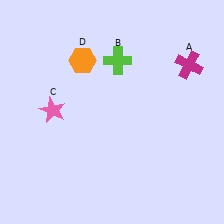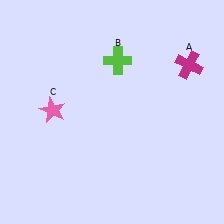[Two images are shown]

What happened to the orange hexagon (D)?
The orange hexagon (D) was removed in Image 2. It was in the top-left area of Image 1.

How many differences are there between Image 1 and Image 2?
There is 1 difference between the two images.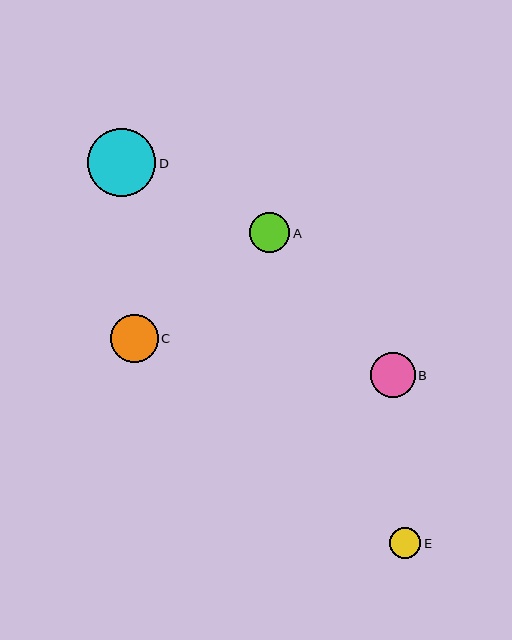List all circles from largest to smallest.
From largest to smallest: D, C, B, A, E.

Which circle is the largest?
Circle D is the largest with a size of approximately 68 pixels.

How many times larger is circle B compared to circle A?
Circle B is approximately 1.1 times the size of circle A.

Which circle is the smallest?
Circle E is the smallest with a size of approximately 31 pixels.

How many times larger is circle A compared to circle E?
Circle A is approximately 1.3 times the size of circle E.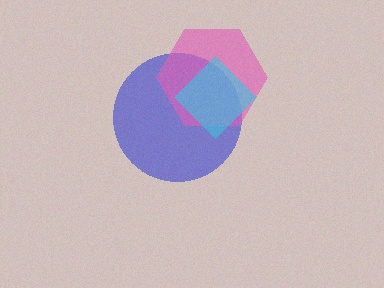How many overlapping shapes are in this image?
There are 3 overlapping shapes in the image.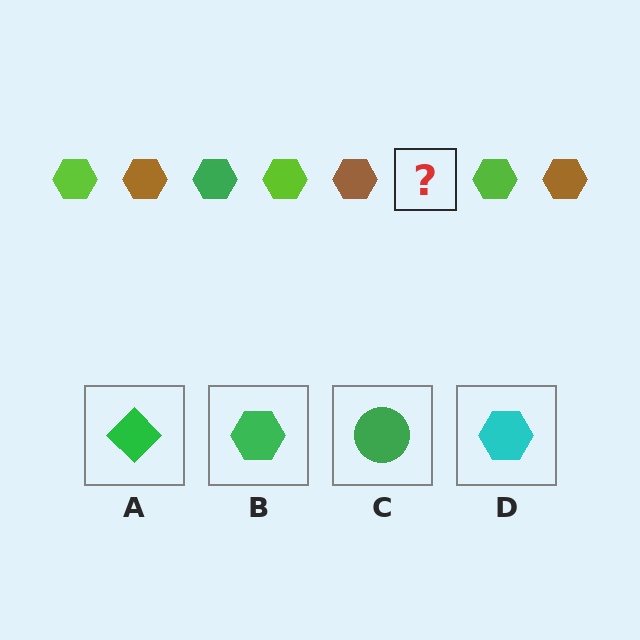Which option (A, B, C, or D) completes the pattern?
B.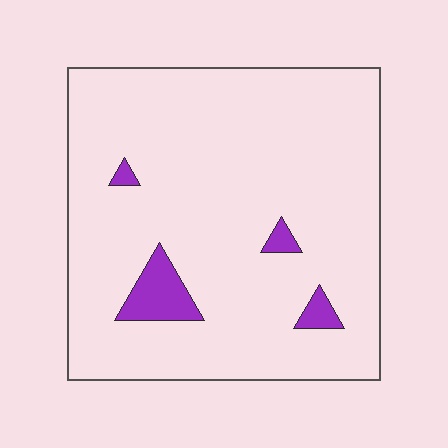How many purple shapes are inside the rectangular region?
4.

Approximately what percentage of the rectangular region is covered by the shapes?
Approximately 5%.